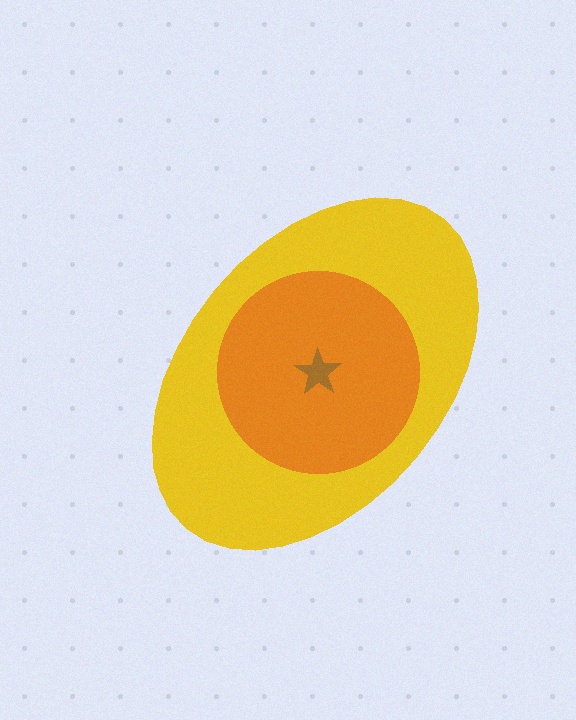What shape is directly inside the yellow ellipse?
The orange circle.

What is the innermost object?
The brown star.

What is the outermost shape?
The yellow ellipse.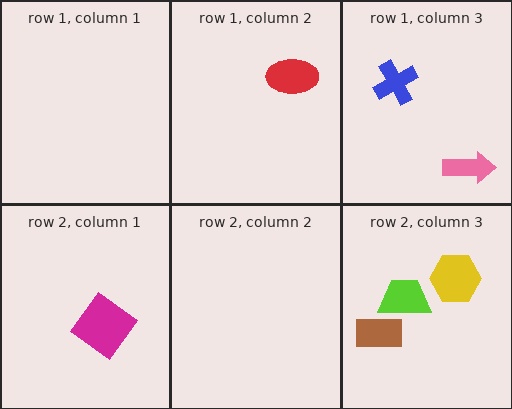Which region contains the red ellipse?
The row 1, column 2 region.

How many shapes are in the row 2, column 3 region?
3.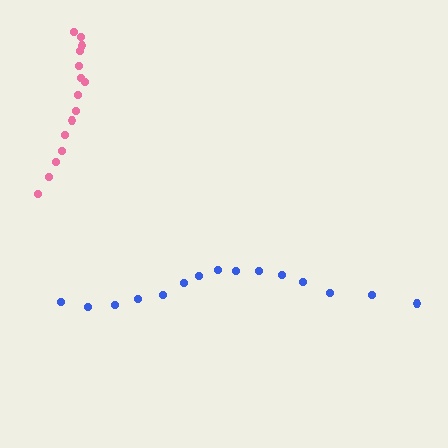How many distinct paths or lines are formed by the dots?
There are 2 distinct paths.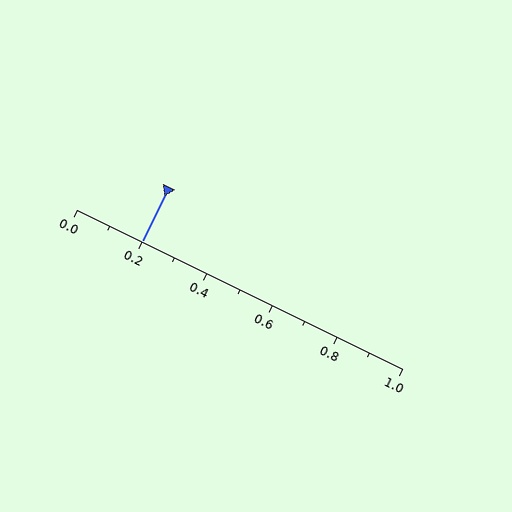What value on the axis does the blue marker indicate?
The marker indicates approximately 0.2.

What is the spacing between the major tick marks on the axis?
The major ticks are spaced 0.2 apart.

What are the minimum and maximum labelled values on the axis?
The axis runs from 0.0 to 1.0.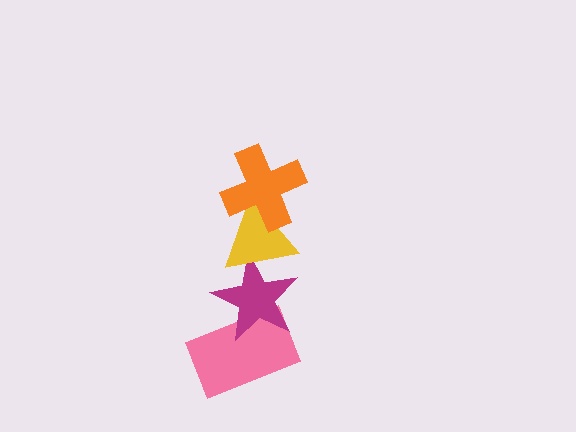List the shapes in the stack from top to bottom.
From top to bottom: the orange cross, the yellow triangle, the magenta star, the pink rectangle.